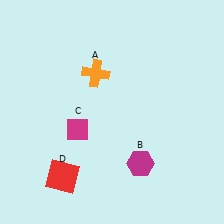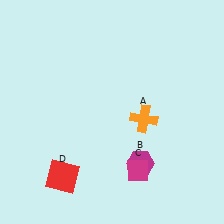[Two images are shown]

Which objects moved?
The objects that moved are: the orange cross (A), the magenta diamond (C).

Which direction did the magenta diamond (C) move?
The magenta diamond (C) moved right.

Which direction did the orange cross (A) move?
The orange cross (A) moved right.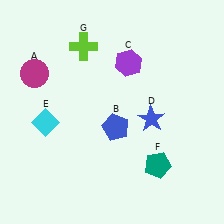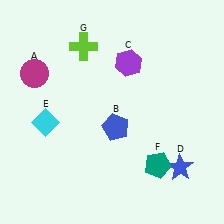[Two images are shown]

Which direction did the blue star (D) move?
The blue star (D) moved down.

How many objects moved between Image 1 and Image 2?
1 object moved between the two images.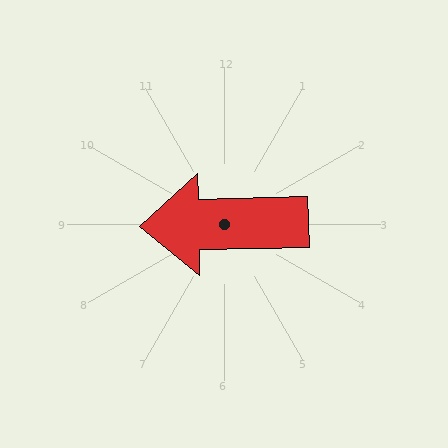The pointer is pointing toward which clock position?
Roughly 9 o'clock.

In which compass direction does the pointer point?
West.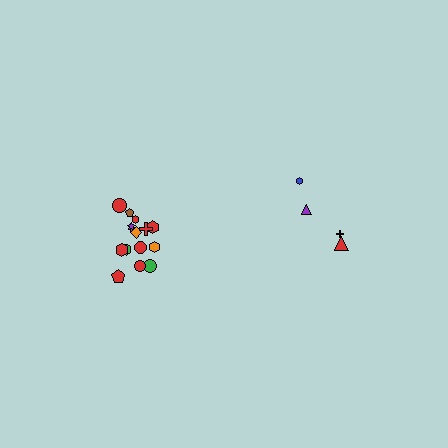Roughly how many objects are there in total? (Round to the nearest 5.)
Roughly 20 objects in total.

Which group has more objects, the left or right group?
The left group.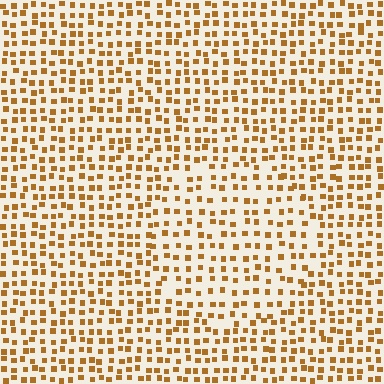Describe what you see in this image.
The image contains small brown elements arranged at two different densities. A circle-shaped region is visible where the elements are less densely packed than the surrounding area.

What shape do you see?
I see a circle.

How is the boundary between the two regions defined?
The boundary is defined by a change in element density (approximately 1.4x ratio). All elements are the same color, size, and shape.